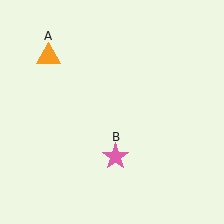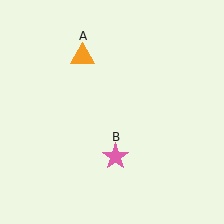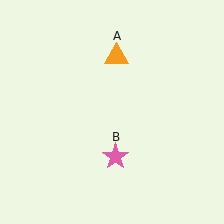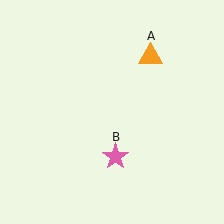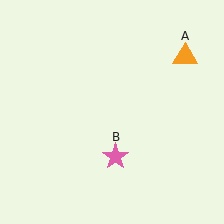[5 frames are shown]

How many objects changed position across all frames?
1 object changed position: orange triangle (object A).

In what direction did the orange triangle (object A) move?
The orange triangle (object A) moved right.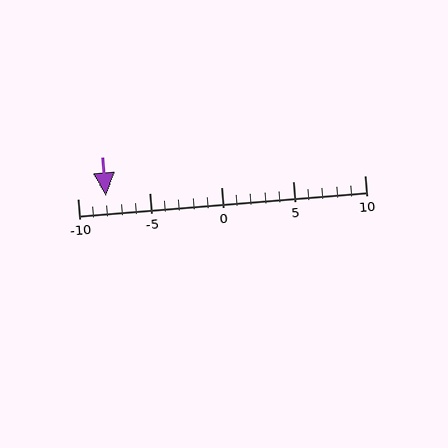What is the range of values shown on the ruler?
The ruler shows values from -10 to 10.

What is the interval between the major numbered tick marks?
The major tick marks are spaced 5 units apart.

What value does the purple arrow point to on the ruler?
The purple arrow points to approximately -8.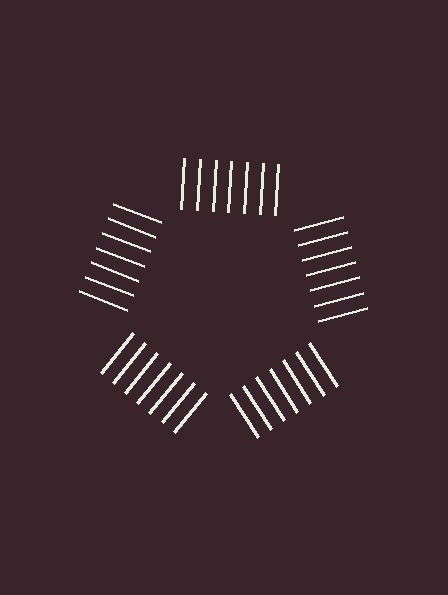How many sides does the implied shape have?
5 sides — the line-ends trace a pentagon.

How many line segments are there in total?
35 — 7 along each of the 5 edges.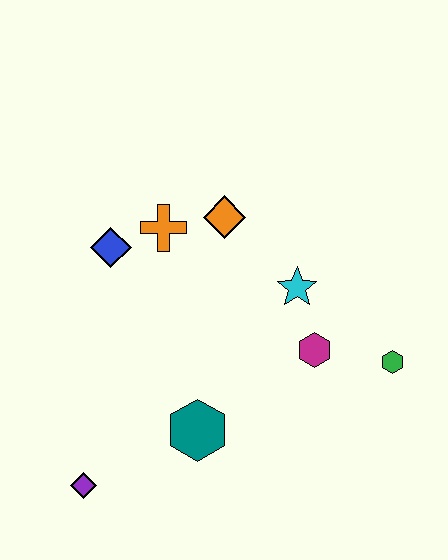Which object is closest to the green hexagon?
The magenta hexagon is closest to the green hexagon.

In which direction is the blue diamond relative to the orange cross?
The blue diamond is to the left of the orange cross.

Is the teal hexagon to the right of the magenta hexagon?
No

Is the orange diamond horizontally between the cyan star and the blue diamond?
Yes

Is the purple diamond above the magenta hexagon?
No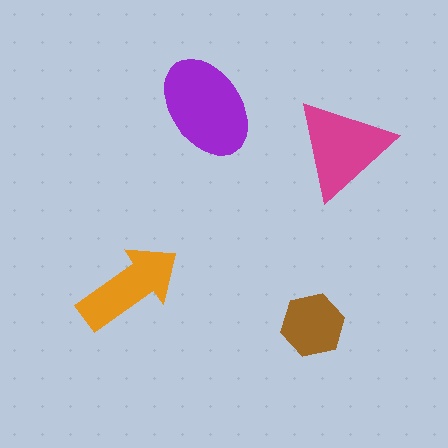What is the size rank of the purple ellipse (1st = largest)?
1st.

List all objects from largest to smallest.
The purple ellipse, the magenta triangle, the orange arrow, the brown hexagon.